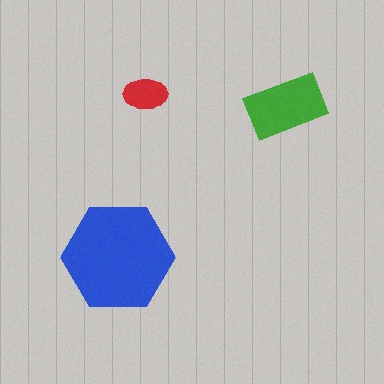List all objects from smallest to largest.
The red ellipse, the green rectangle, the blue hexagon.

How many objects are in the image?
There are 3 objects in the image.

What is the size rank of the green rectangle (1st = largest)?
2nd.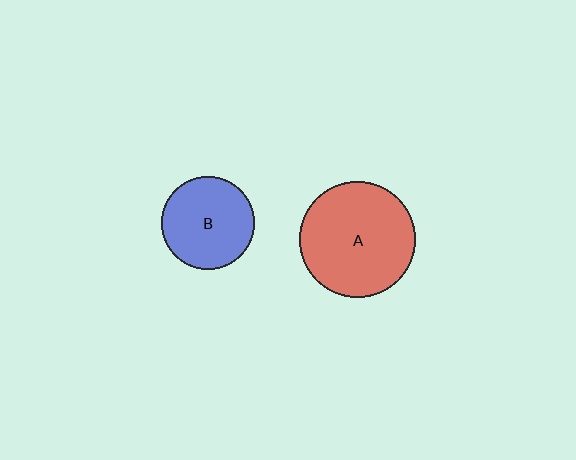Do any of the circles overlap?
No, none of the circles overlap.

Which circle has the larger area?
Circle A (red).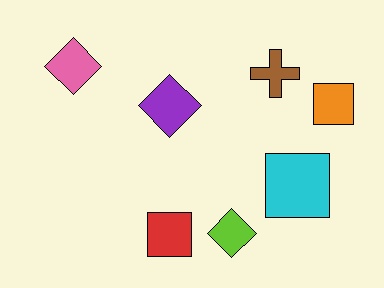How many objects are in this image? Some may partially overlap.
There are 7 objects.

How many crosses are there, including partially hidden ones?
There is 1 cross.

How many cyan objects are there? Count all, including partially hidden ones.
There is 1 cyan object.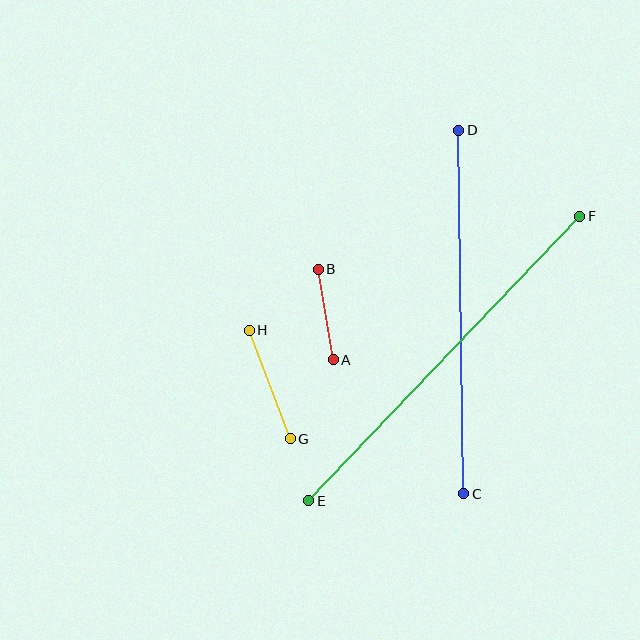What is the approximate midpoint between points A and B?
The midpoint is at approximately (326, 314) pixels.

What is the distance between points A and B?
The distance is approximately 92 pixels.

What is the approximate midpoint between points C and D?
The midpoint is at approximately (461, 312) pixels.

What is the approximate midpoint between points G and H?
The midpoint is at approximately (270, 384) pixels.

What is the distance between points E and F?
The distance is approximately 393 pixels.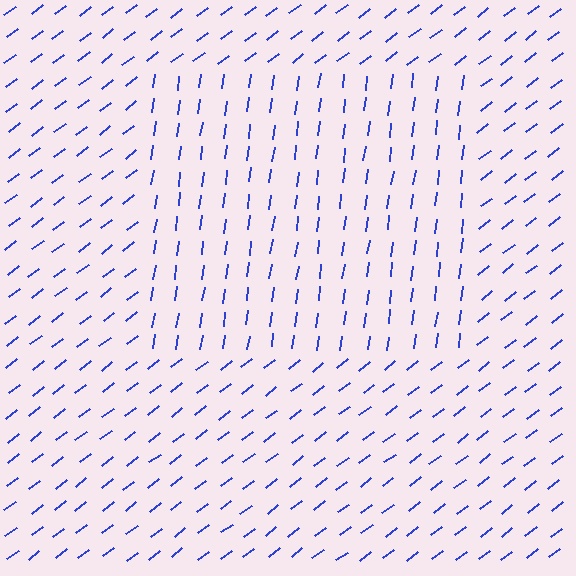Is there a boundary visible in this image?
Yes, there is a texture boundary formed by a change in line orientation.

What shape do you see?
I see a rectangle.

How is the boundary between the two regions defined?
The boundary is defined purely by a change in line orientation (approximately 45 degrees difference). All lines are the same color and thickness.